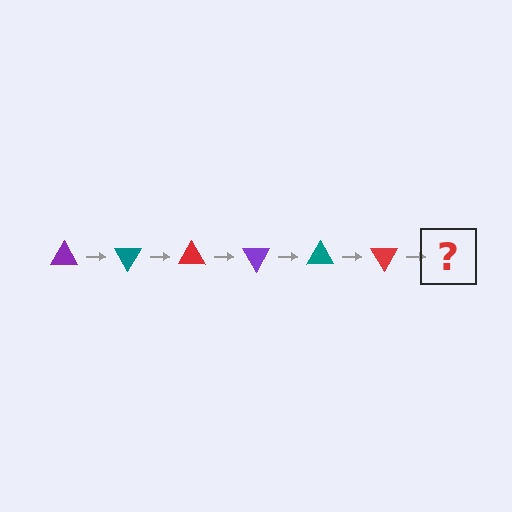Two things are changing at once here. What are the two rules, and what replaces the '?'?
The two rules are that it rotates 60 degrees each step and the color cycles through purple, teal, and red. The '?' should be a purple triangle, rotated 360 degrees from the start.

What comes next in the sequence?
The next element should be a purple triangle, rotated 360 degrees from the start.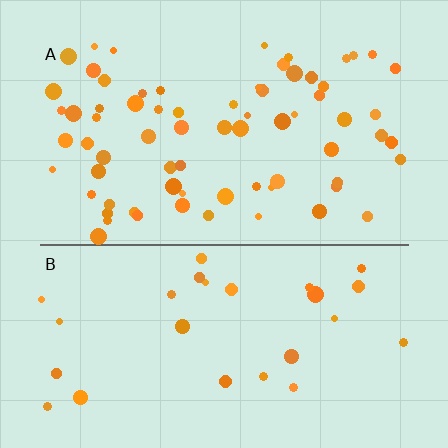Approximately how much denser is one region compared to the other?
Approximately 2.6× — region A over region B.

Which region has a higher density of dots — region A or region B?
A (the top).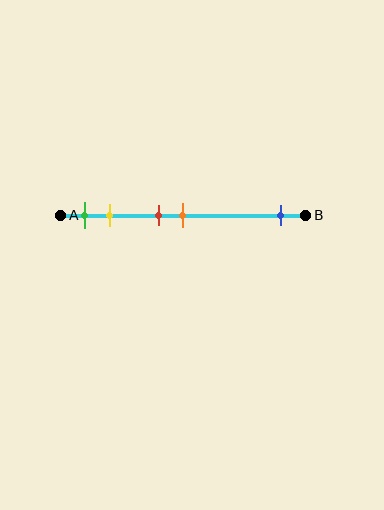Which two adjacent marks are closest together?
The red and orange marks are the closest adjacent pair.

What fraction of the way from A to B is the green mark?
The green mark is approximately 10% (0.1) of the way from A to B.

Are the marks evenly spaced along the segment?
No, the marks are not evenly spaced.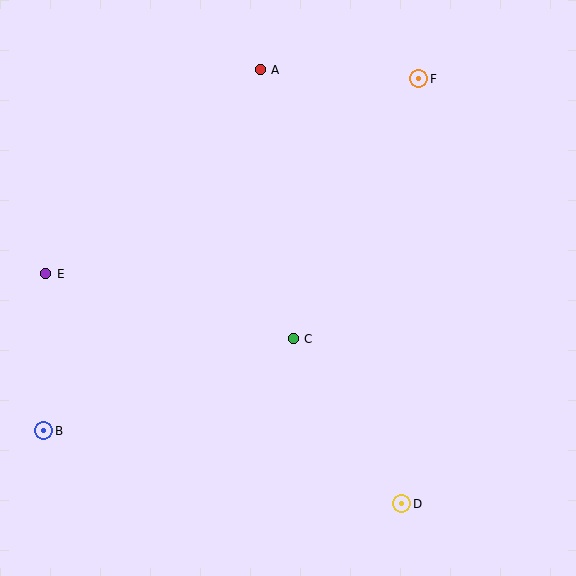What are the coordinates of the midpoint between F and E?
The midpoint between F and E is at (232, 176).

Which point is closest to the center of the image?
Point C at (293, 339) is closest to the center.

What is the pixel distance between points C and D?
The distance between C and D is 197 pixels.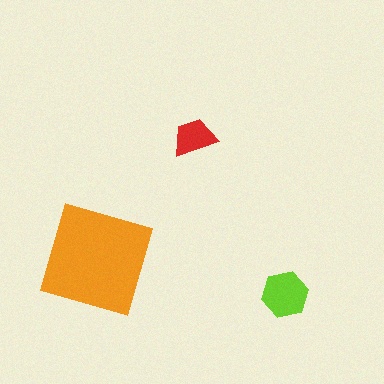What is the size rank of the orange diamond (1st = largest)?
1st.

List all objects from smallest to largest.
The red trapezoid, the lime hexagon, the orange diamond.